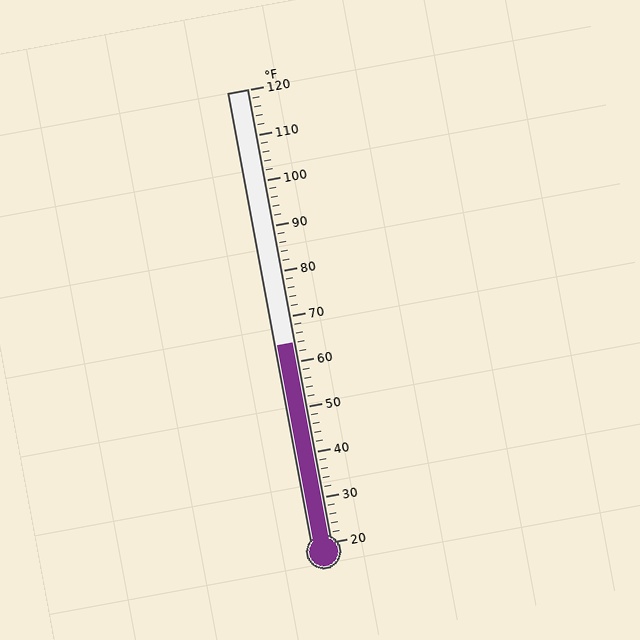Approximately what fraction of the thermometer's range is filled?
The thermometer is filled to approximately 45% of its range.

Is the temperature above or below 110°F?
The temperature is below 110°F.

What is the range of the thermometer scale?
The thermometer scale ranges from 20°F to 120°F.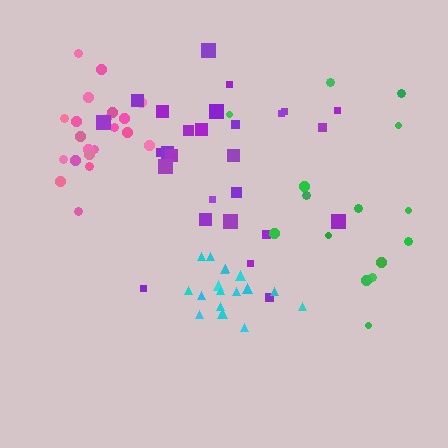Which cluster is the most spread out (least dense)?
Green.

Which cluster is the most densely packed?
Cyan.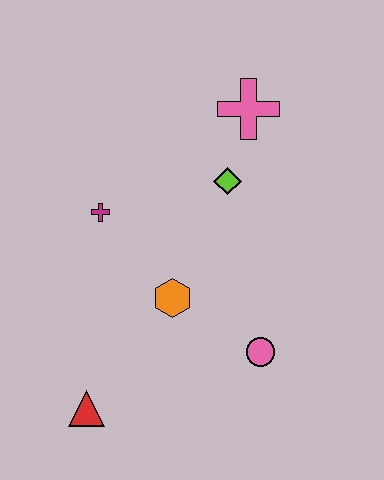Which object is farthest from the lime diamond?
The red triangle is farthest from the lime diamond.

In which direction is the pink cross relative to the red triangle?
The pink cross is above the red triangle.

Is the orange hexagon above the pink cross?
No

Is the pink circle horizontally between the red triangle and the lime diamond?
No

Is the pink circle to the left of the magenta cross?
No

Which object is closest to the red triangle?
The orange hexagon is closest to the red triangle.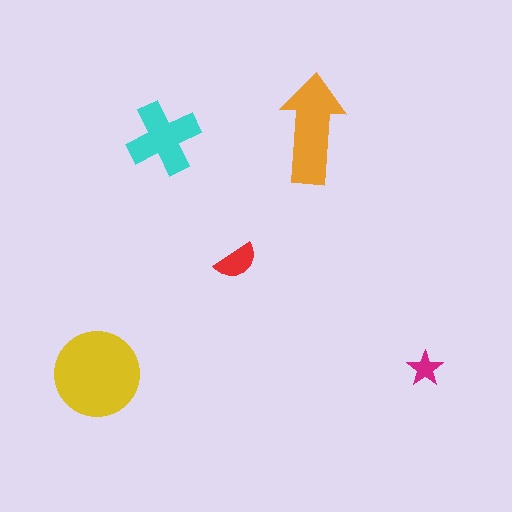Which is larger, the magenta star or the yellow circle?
The yellow circle.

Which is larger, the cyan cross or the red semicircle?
The cyan cross.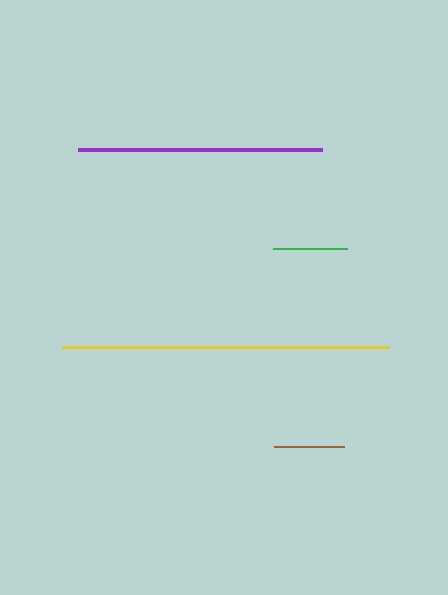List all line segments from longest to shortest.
From longest to shortest: yellow, purple, green, brown.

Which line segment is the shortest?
The brown line is the shortest at approximately 69 pixels.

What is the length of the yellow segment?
The yellow segment is approximately 327 pixels long.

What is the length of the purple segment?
The purple segment is approximately 244 pixels long.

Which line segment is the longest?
The yellow line is the longest at approximately 327 pixels.